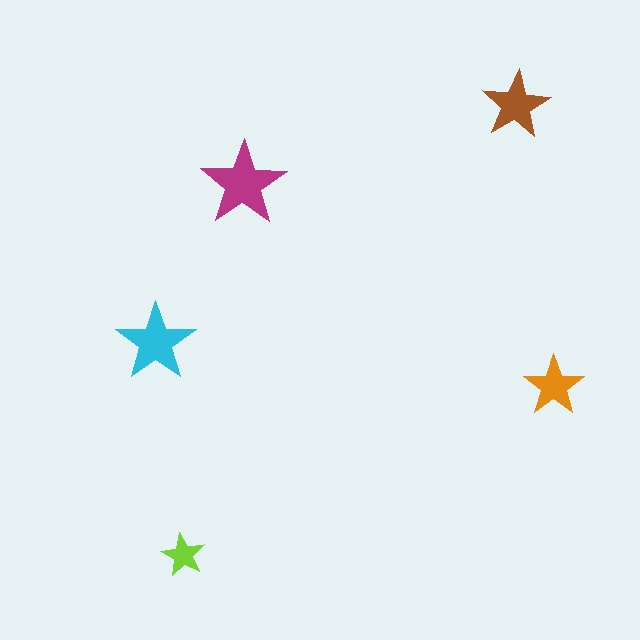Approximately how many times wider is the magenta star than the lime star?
About 2 times wider.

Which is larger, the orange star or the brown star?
The brown one.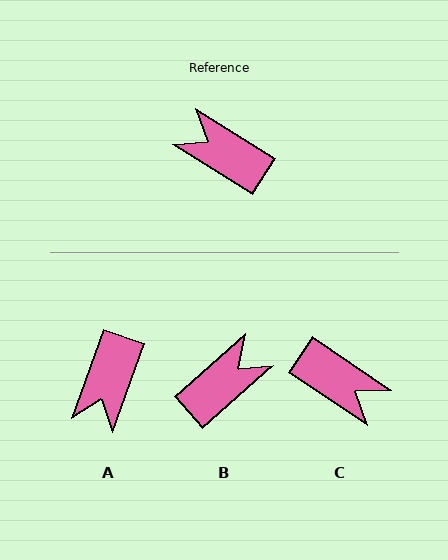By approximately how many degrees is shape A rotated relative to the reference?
Approximately 102 degrees counter-clockwise.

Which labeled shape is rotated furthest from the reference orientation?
C, about 178 degrees away.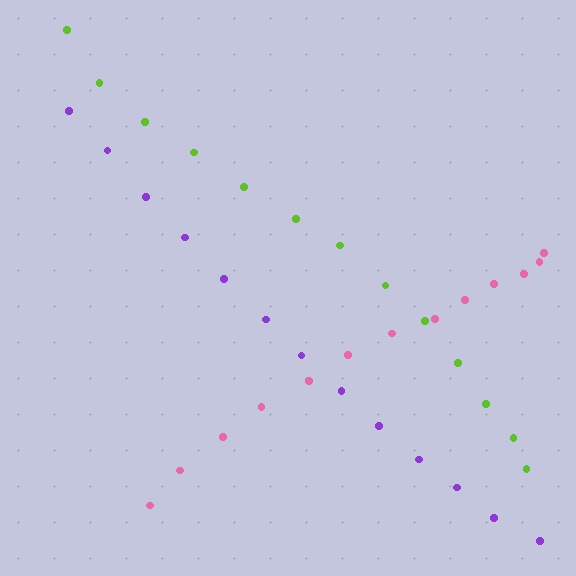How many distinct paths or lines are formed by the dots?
There are 3 distinct paths.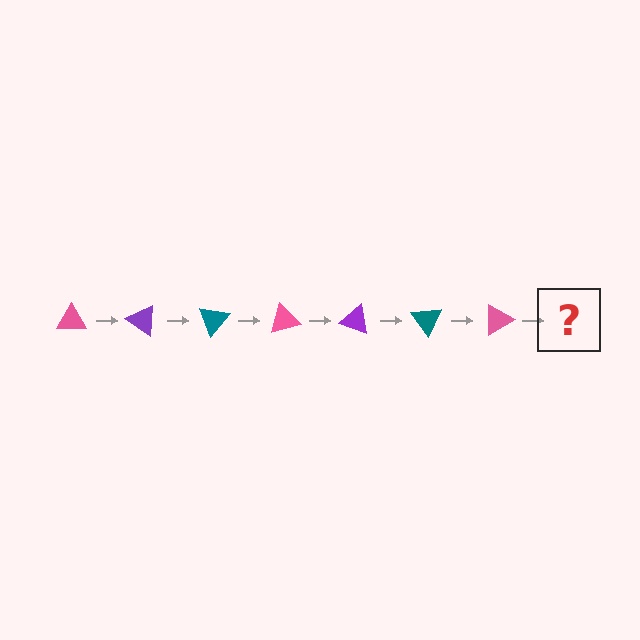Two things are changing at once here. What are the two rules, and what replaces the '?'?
The two rules are that it rotates 35 degrees each step and the color cycles through pink, purple, and teal. The '?' should be a purple triangle, rotated 245 degrees from the start.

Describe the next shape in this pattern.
It should be a purple triangle, rotated 245 degrees from the start.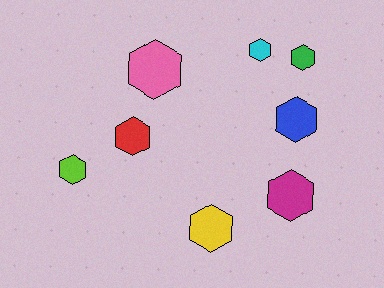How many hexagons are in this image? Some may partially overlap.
There are 8 hexagons.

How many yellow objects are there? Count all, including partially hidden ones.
There is 1 yellow object.